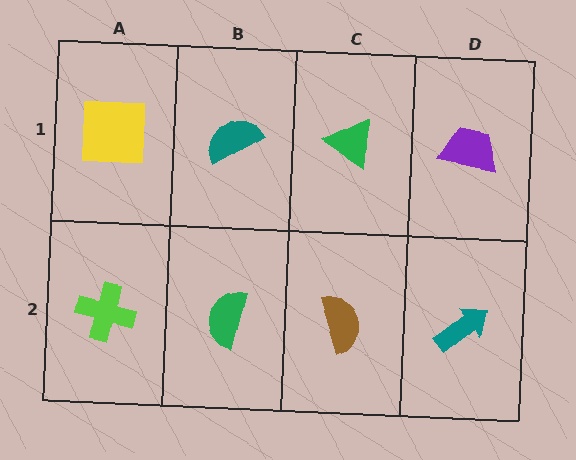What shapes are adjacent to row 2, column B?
A teal semicircle (row 1, column B), a lime cross (row 2, column A), a brown semicircle (row 2, column C).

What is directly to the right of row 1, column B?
A green triangle.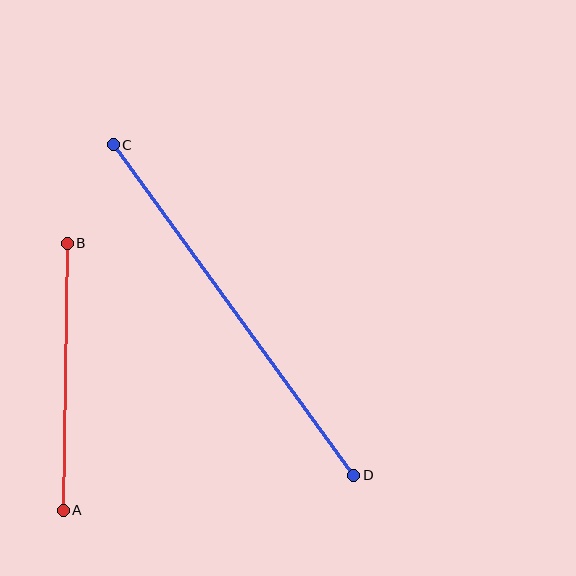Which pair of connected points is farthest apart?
Points C and D are farthest apart.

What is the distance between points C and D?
The distance is approximately 409 pixels.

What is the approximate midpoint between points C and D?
The midpoint is at approximately (234, 310) pixels.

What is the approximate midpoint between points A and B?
The midpoint is at approximately (65, 377) pixels.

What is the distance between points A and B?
The distance is approximately 267 pixels.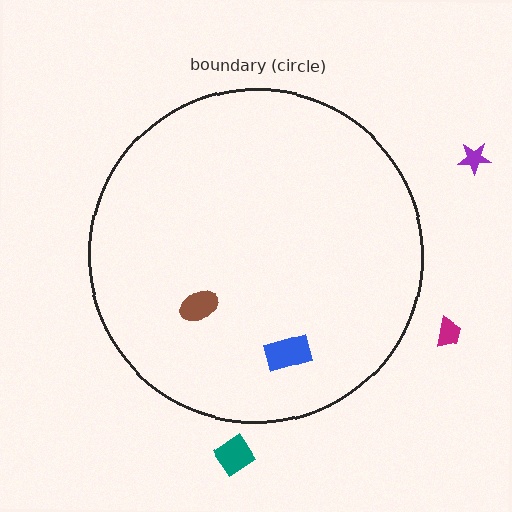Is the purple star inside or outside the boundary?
Outside.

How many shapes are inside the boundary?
2 inside, 3 outside.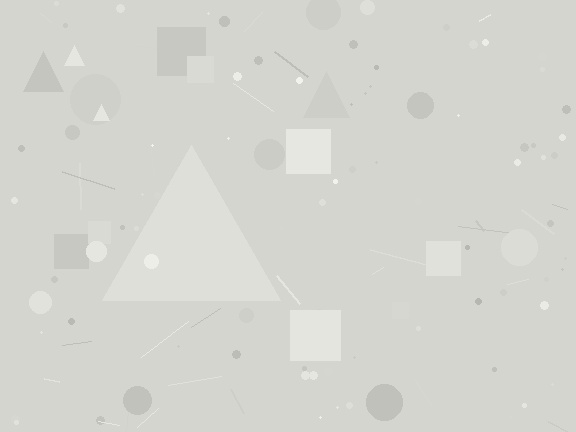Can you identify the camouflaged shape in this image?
The camouflaged shape is a triangle.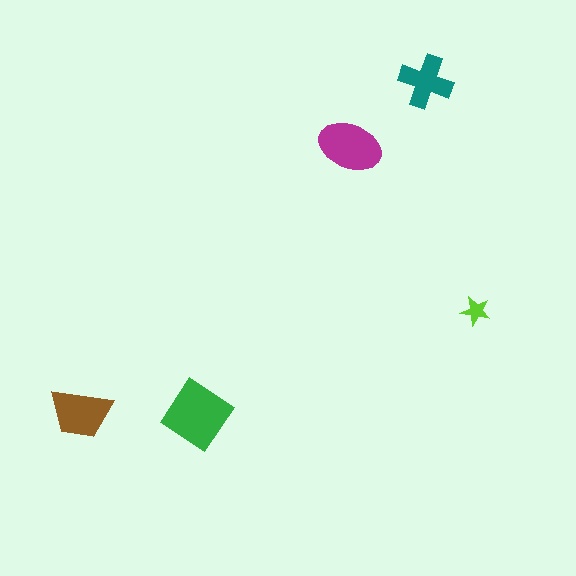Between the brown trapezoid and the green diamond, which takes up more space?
The green diamond.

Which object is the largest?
The green diamond.